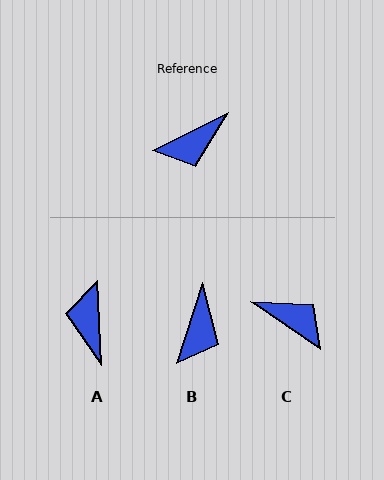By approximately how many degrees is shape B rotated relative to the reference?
Approximately 46 degrees counter-clockwise.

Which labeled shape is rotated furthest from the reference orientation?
C, about 119 degrees away.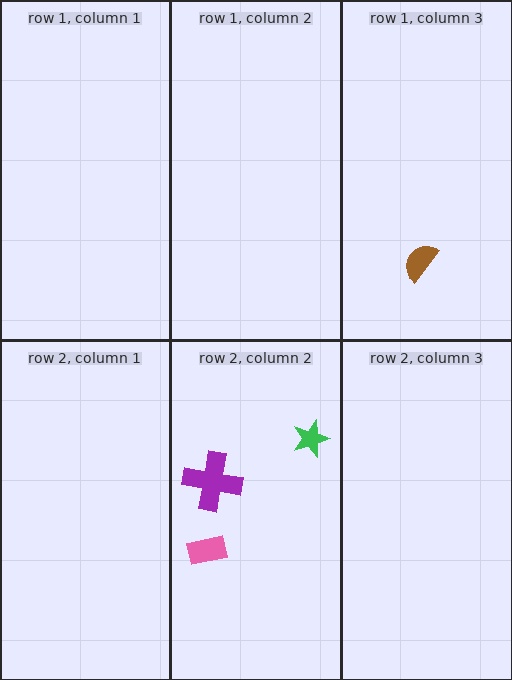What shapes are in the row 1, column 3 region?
The brown semicircle.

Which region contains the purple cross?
The row 2, column 2 region.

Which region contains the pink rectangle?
The row 2, column 2 region.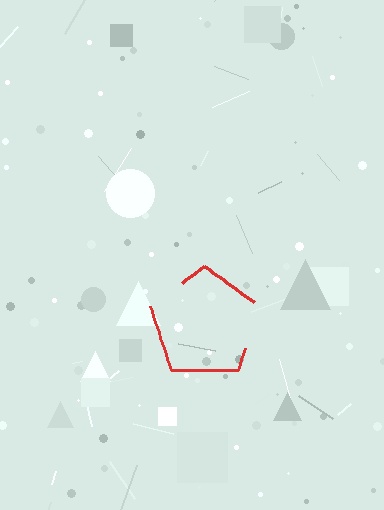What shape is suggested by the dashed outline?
The dashed outline suggests a pentagon.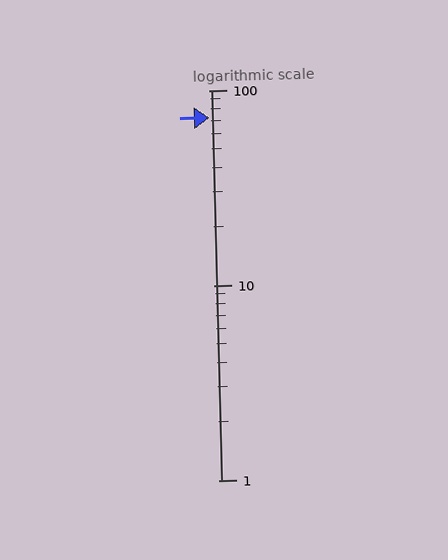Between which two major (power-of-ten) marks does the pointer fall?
The pointer is between 10 and 100.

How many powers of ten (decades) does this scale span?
The scale spans 2 decades, from 1 to 100.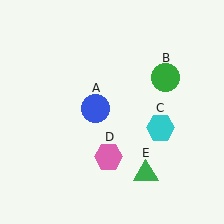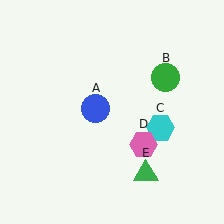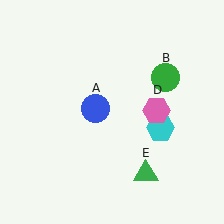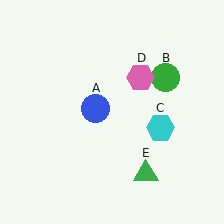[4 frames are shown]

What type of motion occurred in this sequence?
The pink hexagon (object D) rotated counterclockwise around the center of the scene.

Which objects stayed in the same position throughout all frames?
Blue circle (object A) and green circle (object B) and cyan hexagon (object C) and green triangle (object E) remained stationary.